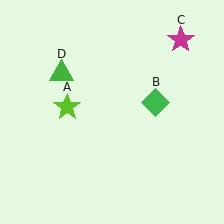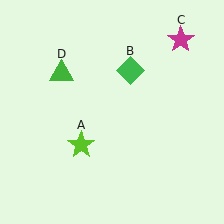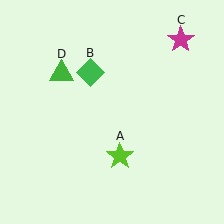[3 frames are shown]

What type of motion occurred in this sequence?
The lime star (object A), green diamond (object B) rotated counterclockwise around the center of the scene.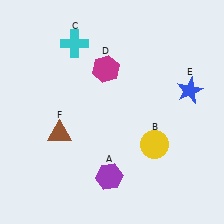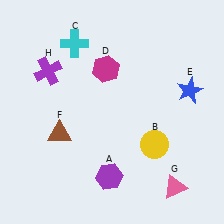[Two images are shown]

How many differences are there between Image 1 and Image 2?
There are 2 differences between the two images.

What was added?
A pink triangle (G), a purple cross (H) were added in Image 2.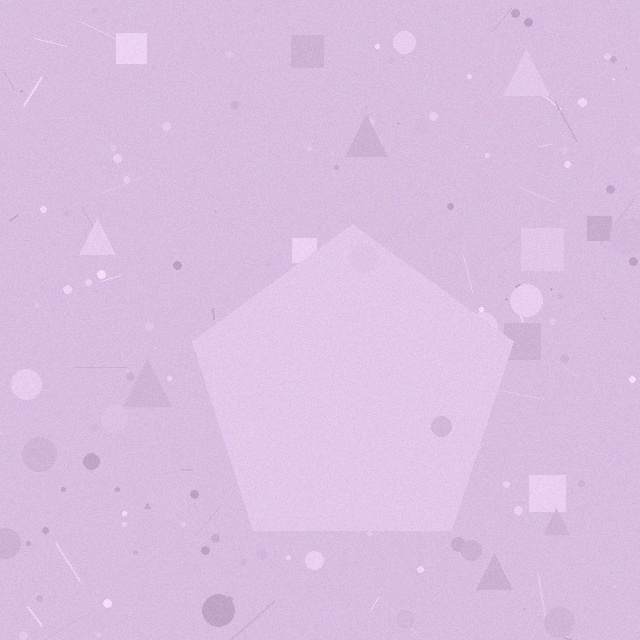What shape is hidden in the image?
A pentagon is hidden in the image.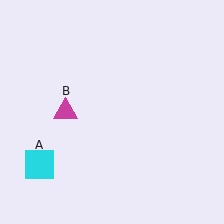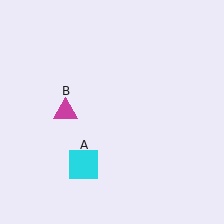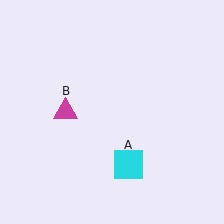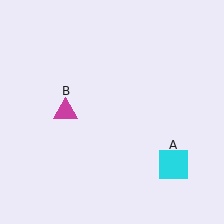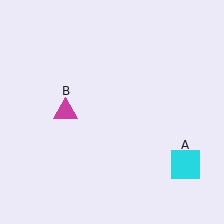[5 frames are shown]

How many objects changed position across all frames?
1 object changed position: cyan square (object A).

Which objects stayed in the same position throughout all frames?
Magenta triangle (object B) remained stationary.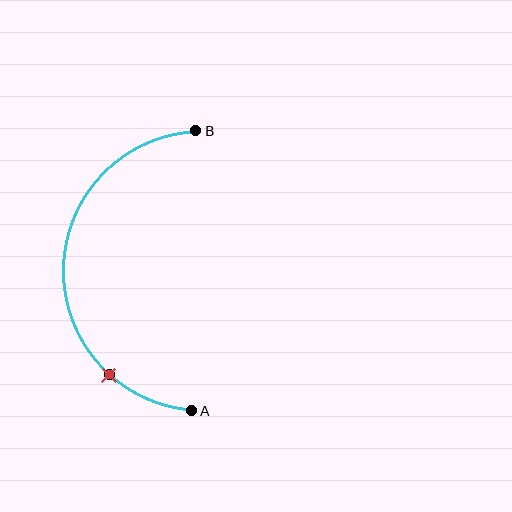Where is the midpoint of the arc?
The arc midpoint is the point on the curve farthest from the straight line joining A and B. It sits to the left of that line.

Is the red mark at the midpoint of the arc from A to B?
No. The red mark lies on the arc but is closer to endpoint A. The arc midpoint would be at the point on the curve equidistant along the arc from both A and B.